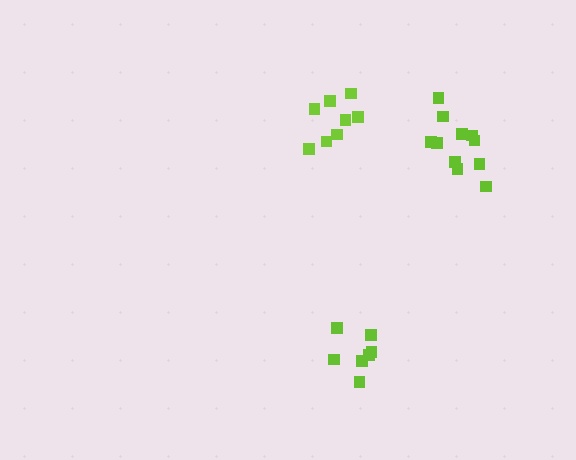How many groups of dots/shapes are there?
There are 3 groups.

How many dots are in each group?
Group 1: 11 dots, Group 2: 7 dots, Group 3: 8 dots (26 total).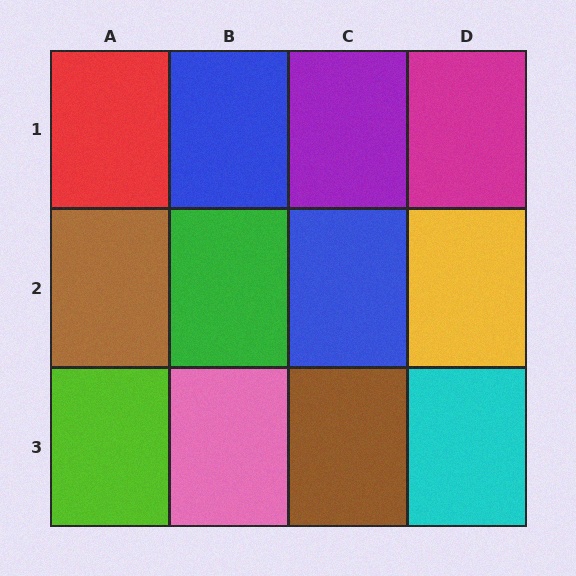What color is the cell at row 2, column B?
Green.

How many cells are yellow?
1 cell is yellow.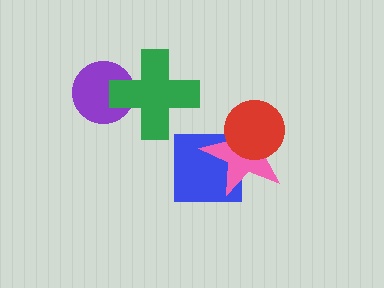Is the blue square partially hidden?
Yes, it is partially covered by another shape.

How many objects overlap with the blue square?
1 object overlaps with the blue square.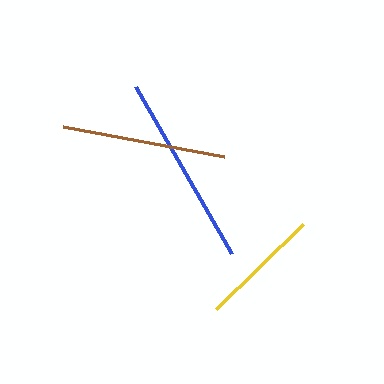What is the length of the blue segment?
The blue segment is approximately 193 pixels long.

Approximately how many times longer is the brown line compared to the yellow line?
The brown line is approximately 1.3 times the length of the yellow line.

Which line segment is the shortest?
The yellow line is the shortest at approximately 122 pixels.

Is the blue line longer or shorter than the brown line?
The blue line is longer than the brown line.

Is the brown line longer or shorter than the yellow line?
The brown line is longer than the yellow line.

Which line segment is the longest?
The blue line is the longest at approximately 193 pixels.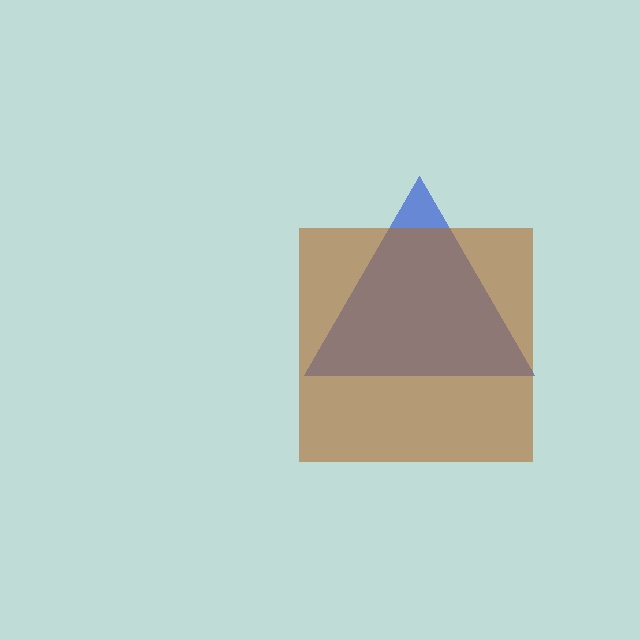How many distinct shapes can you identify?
There are 2 distinct shapes: a blue triangle, a brown square.